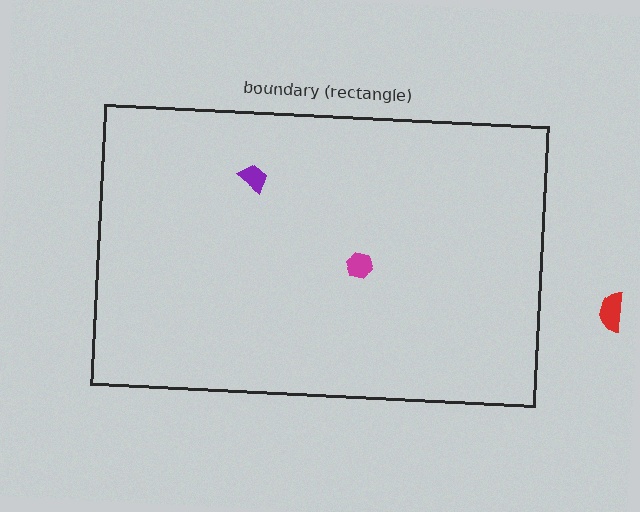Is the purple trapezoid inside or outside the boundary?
Inside.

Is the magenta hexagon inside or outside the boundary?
Inside.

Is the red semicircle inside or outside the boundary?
Outside.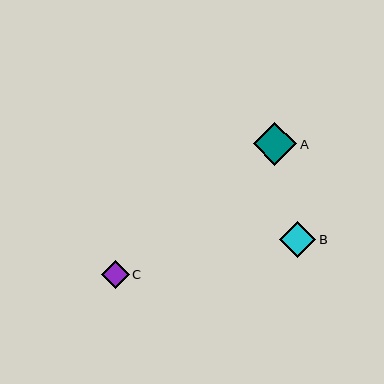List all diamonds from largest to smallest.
From largest to smallest: A, B, C.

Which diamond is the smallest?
Diamond C is the smallest with a size of approximately 28 pixels.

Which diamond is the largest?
Diamond A is the largest with a size of approximately 44 pixels.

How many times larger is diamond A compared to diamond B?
Diamond A is approximately 1.2 times the size of diamond B.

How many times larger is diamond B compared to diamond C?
Diamond B is approximately 1.3 times the size of diamond C.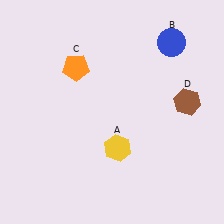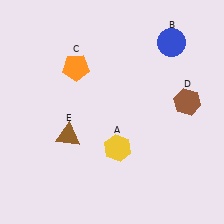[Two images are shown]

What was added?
A brown triangle (E) was added in Image 2.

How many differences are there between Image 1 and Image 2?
There is 1 difference between the two images.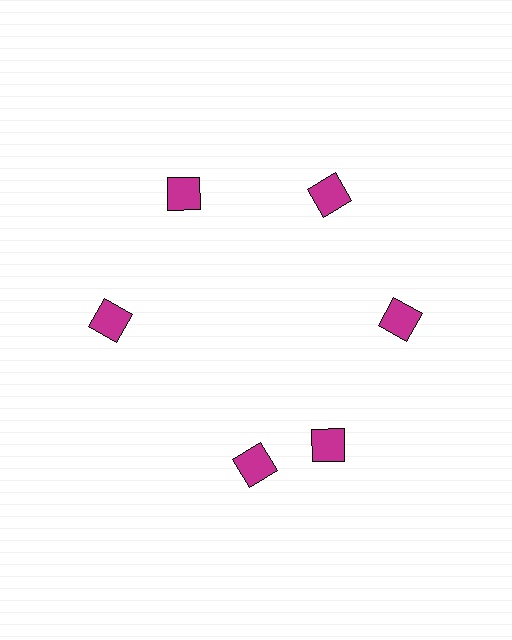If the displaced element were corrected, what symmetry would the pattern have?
It would have 6-fold rotational symmetry — the pattern would map onto itself every 60 degrees.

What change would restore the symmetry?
The symmetry would be restored by rotating it back into even spacing with its neighbors so that all 6 diamonds sit at equal angles and equal distance from the center.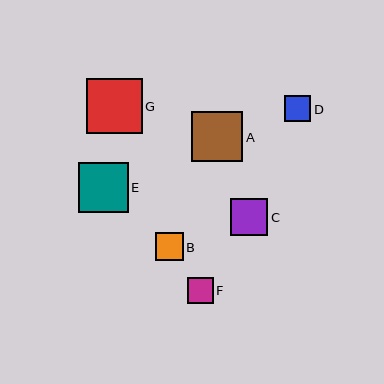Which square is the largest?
Square G is the largest with a size of approximately 56 pixels.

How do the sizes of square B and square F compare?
Square B and square F are approximately the same size.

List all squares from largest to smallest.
From largest to smallest: G, A, E, C, B, F, D.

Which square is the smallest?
Square D is the smallest with a size of approximately 26 pixels.